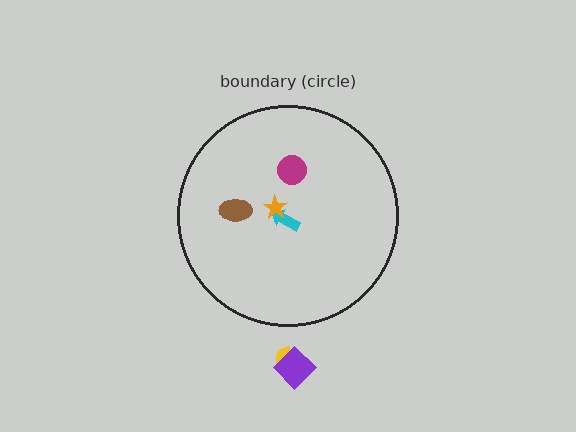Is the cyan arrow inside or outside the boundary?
Inside.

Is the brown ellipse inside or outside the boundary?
Inside.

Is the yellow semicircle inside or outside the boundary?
Outside.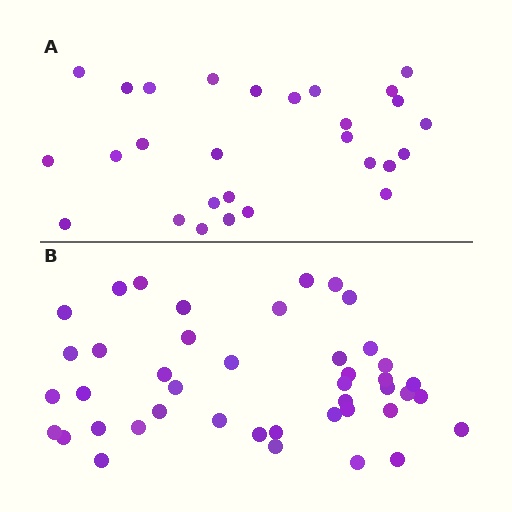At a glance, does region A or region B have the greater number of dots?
Region B (the bottom region) has more dots.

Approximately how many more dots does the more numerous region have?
Region B has approximately 15 more dots than region A.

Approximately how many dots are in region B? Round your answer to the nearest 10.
About 40 dots. (The exact count is 43, which rounds to 40.)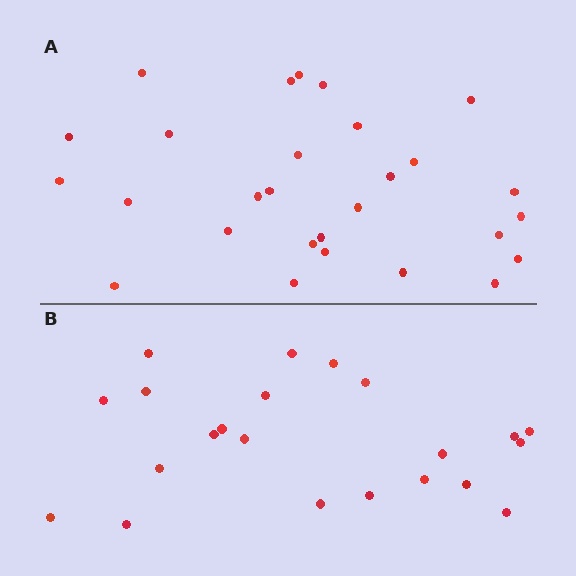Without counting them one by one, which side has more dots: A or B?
Region A (the top region) has more dots.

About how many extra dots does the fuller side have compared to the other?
Region A has about 6 more dots than region B.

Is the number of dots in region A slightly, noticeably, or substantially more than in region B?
Region A has noticeably more, but not dramatically so. The ratio is roughly 1.3 to 1.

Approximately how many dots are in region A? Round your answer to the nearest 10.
About 30 dots. (The exact count is 28, which rounds to 30.)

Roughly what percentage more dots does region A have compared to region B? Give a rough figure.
About 25% more.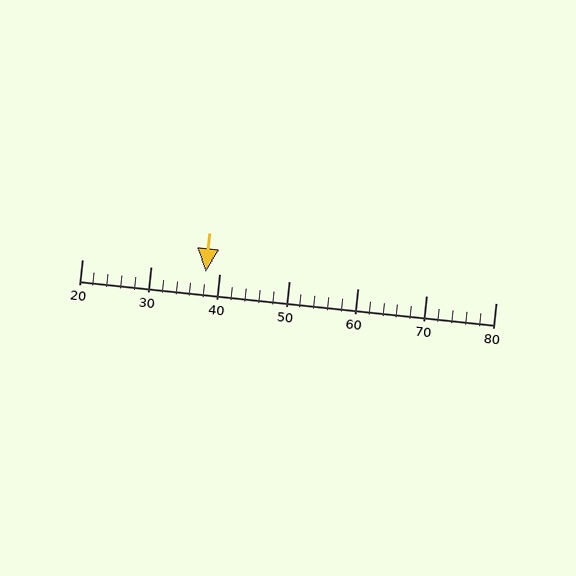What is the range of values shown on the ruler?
The ruler shows values from 20 to 80.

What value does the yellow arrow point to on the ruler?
The yellow arrow points to approximately 38.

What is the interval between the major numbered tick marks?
The major tick marks are spaced 10 units apart.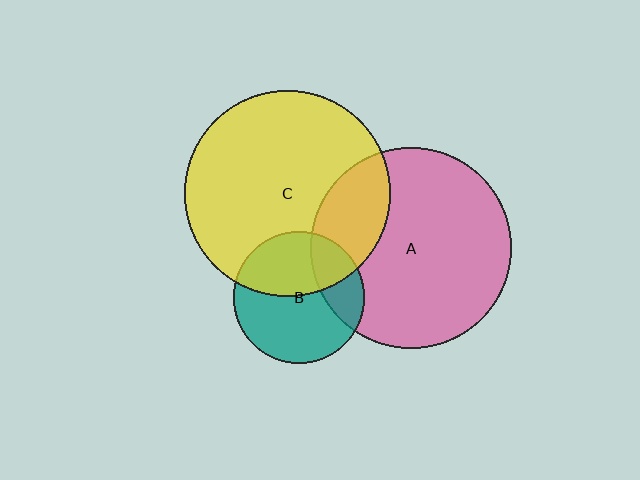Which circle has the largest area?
Circle C (yellow).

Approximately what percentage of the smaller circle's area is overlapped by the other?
Approximately 25%.